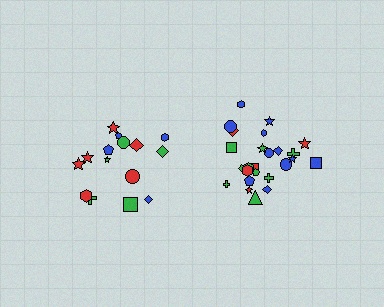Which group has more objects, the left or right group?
The right group.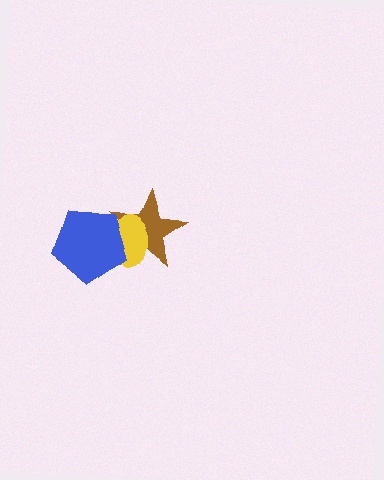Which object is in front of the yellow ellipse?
The blue pentagon is in front of the yellow ellipse.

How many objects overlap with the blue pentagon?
2 objects overlap with the blue pentagon.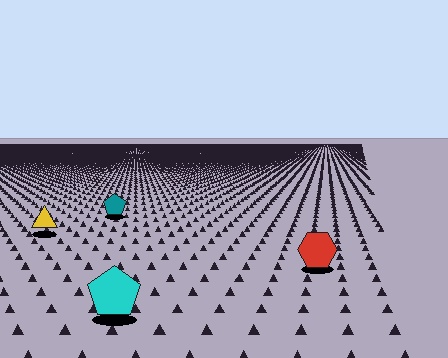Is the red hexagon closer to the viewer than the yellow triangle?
Yes. The red hexagon is closer — you can tell from the texture gradient: the ground texture is coarser near it.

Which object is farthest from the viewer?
The teal pentagon is farthest from the viewer. It appears smaller and the ground texture around it is denser.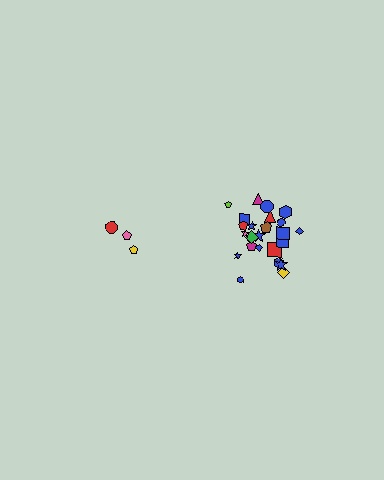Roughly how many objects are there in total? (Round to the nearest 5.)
Roughly 30 objects in total.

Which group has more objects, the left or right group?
The right group.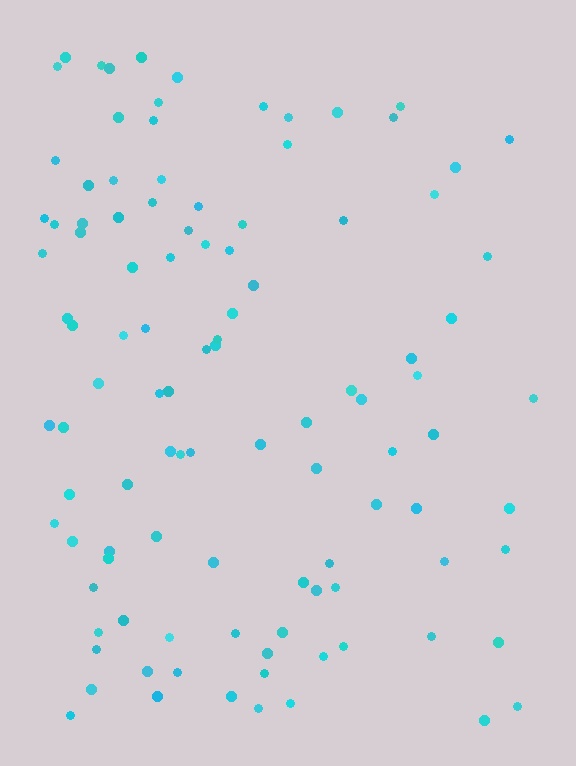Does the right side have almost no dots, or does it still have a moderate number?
Still a moderate number, just noticeably fewer than the left.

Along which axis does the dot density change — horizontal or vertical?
Horizontal.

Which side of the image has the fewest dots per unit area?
The right.